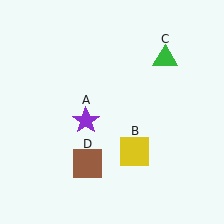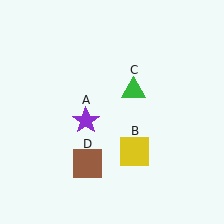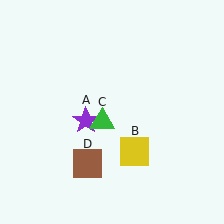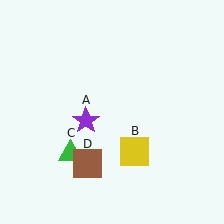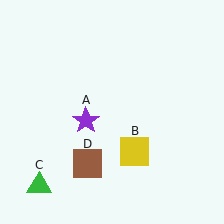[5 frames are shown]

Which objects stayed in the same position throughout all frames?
Purple star (object A) and yellow square (object B) and brown square (object D) remained stationary.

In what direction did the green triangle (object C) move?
The green triangle (object C) moved down and to the left.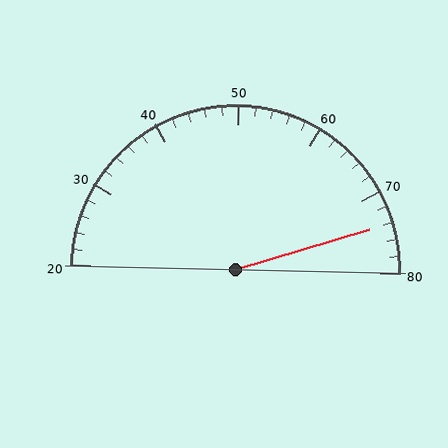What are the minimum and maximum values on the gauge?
The gauge ranges from 20 to 80.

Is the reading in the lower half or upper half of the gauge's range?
The reading is in the upper half of the range (20 to 80).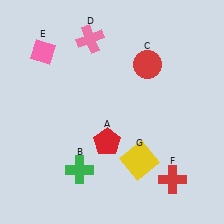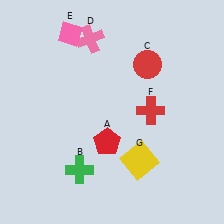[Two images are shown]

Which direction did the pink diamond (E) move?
The pink diamond (E) moved right.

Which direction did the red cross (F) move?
The red cross (F) moved up.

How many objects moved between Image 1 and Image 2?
2 objects moved between the two images.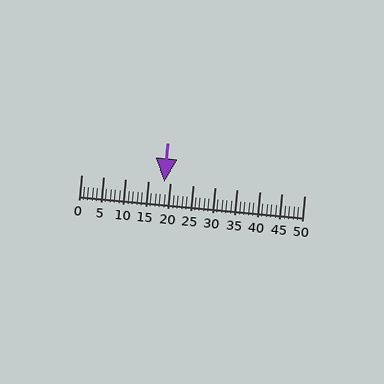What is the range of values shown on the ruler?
The ruler shows values from 0 to 50.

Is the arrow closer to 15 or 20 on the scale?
The arrow is closer to 20.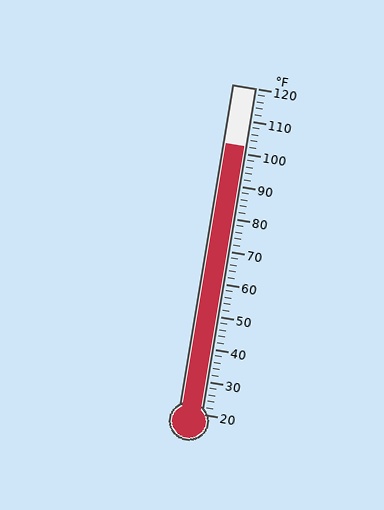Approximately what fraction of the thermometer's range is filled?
The thermometer is filled to approximately 80% of its range.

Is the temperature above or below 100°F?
The temperature is above 100°F.